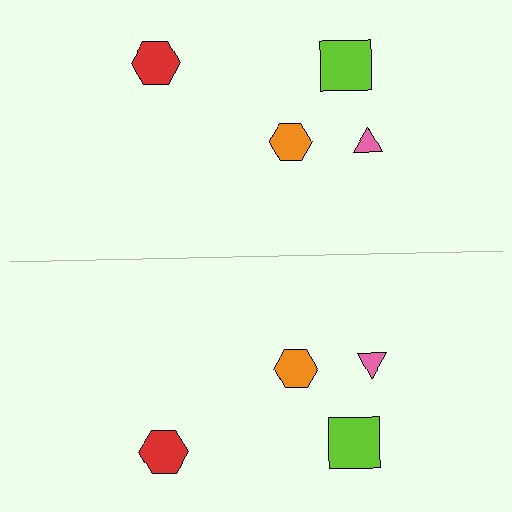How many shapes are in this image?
There are 8 shapes in this image.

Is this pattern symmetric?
Yes, this pattern has bilateral (reflection) symmetry.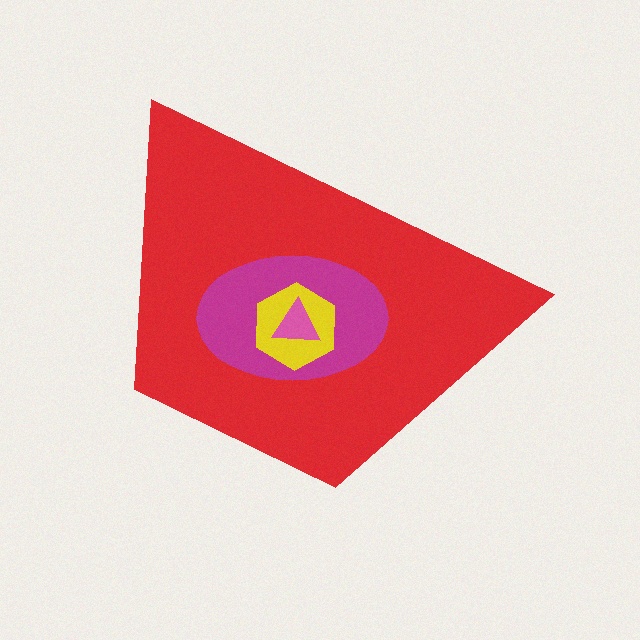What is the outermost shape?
The red trapezoid.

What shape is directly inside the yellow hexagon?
The pink triangle.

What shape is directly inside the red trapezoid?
The magenta ellipse.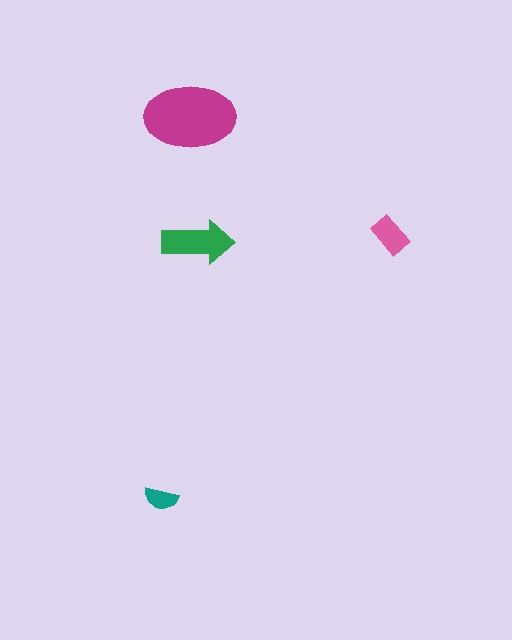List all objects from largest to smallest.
The magenta ellipse, the green arrow, the pink rectangle, the teal semicircle.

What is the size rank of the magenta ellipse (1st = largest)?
1st.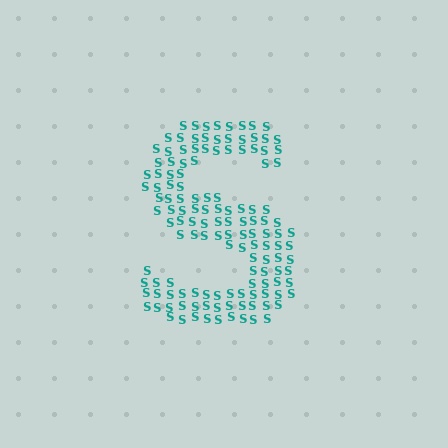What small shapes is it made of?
It is made of small letter S's.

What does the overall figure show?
The overall figure shows the letter S.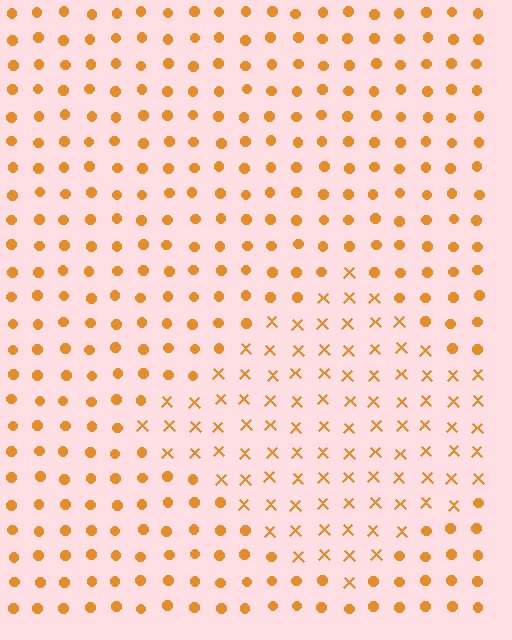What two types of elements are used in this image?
The image uses X marks inside the diamond region and circles outside it.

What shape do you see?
I see a diamond.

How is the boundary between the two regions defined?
The boundary is defined by a change in element shape: X marks inside vs. circles outside. All elements share the same color and spacing.